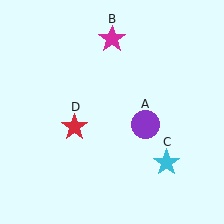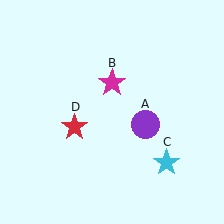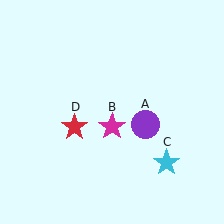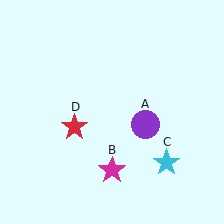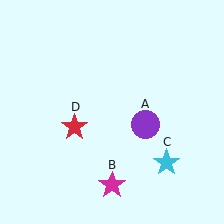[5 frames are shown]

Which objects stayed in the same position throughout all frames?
Purple circle (object A) and cyan star (object C) and red star (object D) remained stationary.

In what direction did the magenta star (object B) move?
The magenta star (object B) moved down.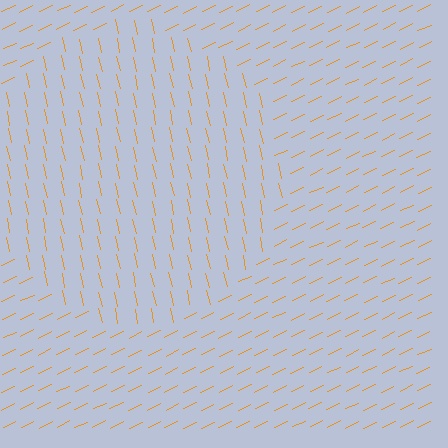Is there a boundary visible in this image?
Yes, there is a texture boundary formed by a change in line orientation.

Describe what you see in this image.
The image is filled with small orange line segments. A circle region in the image has lines oriented differently from the surrounding lines, creating a visible texture boundary.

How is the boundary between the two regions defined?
The boundary is defined purely by a change in line orientation (approximately 77 degrees difference). All lines are the same color and thickness.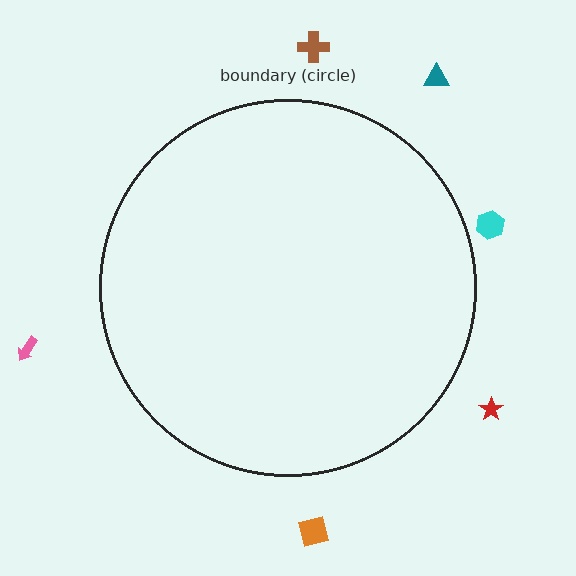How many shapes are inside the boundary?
0 inside, 6 outside.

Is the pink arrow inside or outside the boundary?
Outside.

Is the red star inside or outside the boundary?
Outside.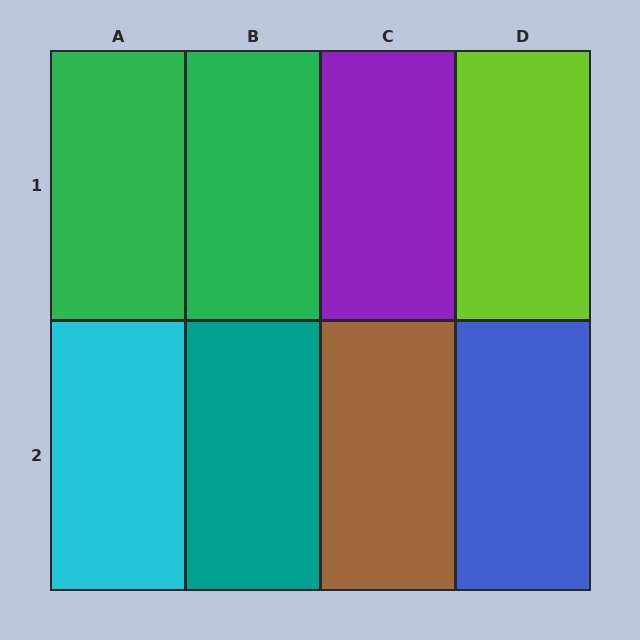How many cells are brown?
1 cell is brown.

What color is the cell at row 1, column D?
Lime.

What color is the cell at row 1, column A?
Green.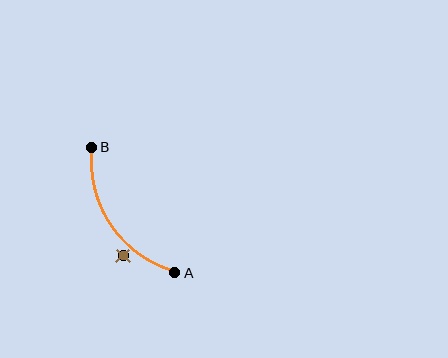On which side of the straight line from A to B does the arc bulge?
The arc bulges below and to the left of the straight line connecting A and B.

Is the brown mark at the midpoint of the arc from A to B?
No — the brown mark does not lie on the arc at all. It sits slightly outside the curve.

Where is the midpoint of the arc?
The arc midpoint is the point on the curve farthest from the straight line joining A and B. It sits below and to the left of that line.